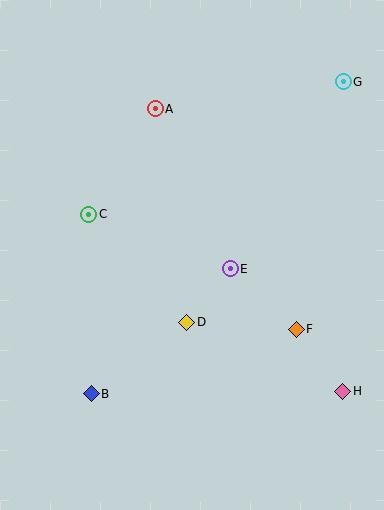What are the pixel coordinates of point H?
Point H is at (343, 391).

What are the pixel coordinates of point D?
Point D is at (187, 322).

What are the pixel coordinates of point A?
Point A is at (155, 109).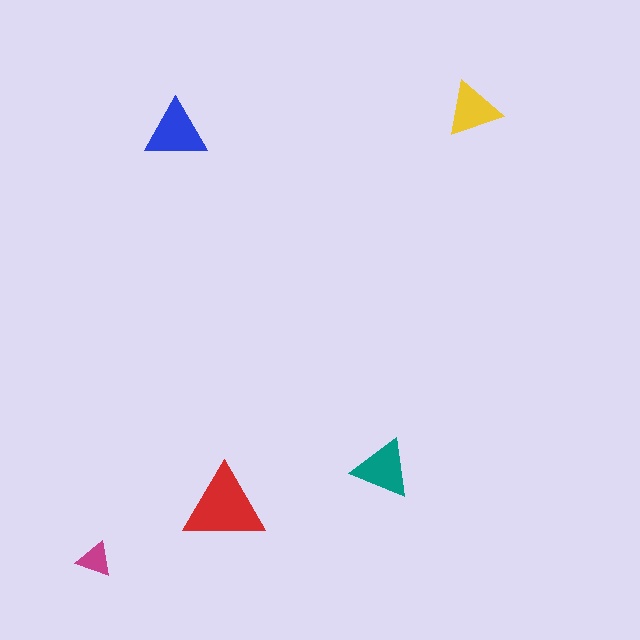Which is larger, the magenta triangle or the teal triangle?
The teal one.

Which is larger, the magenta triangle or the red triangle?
The red one.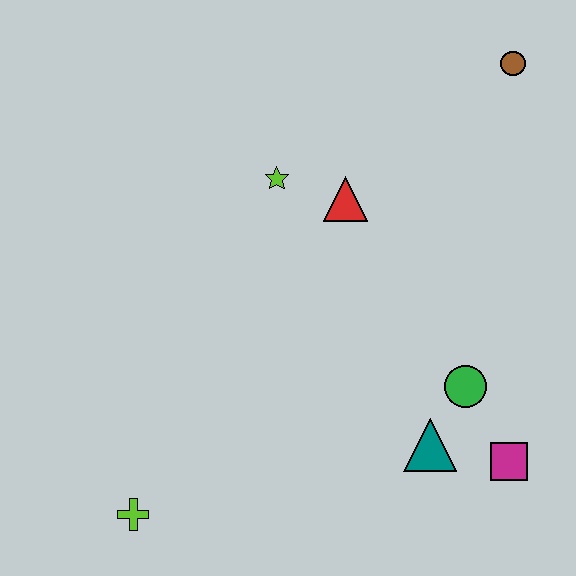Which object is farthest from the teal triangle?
The brown circle is farthest from the teal triangle.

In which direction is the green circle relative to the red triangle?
The green circle is below the red triangle.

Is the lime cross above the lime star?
No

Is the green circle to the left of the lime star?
No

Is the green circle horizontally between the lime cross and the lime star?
No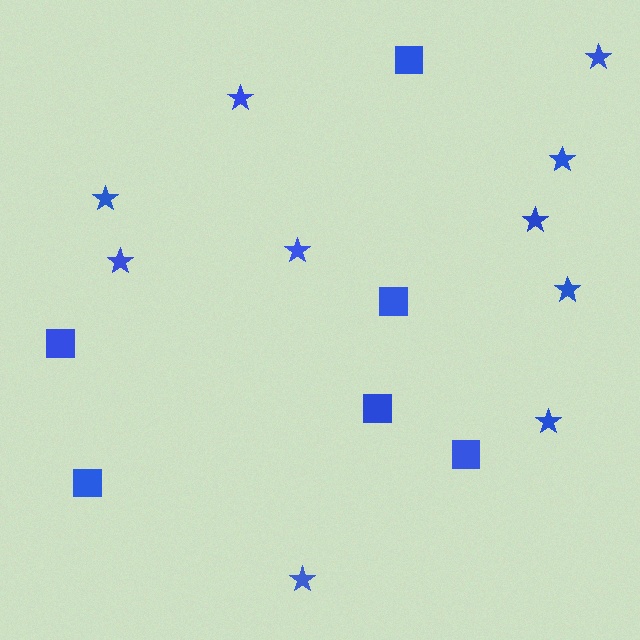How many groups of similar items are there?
There are 2 groups: one group of stars (10) and one group of squares (6).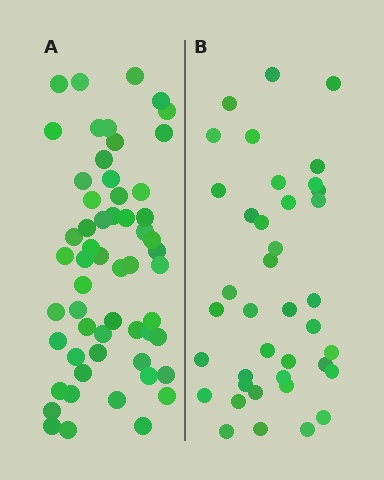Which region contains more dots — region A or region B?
Region A (the left region) has more dots.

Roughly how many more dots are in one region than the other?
Region A has approximately 20 more dots than region B.